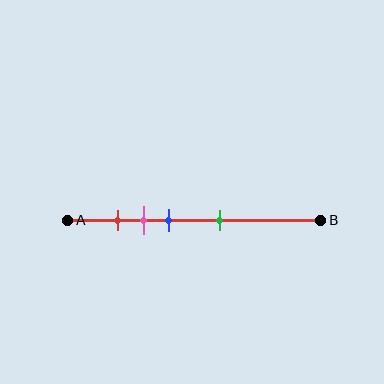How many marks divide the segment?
There are 4 marks dividing the segment.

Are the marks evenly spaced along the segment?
No, the marks are not evenly spaced.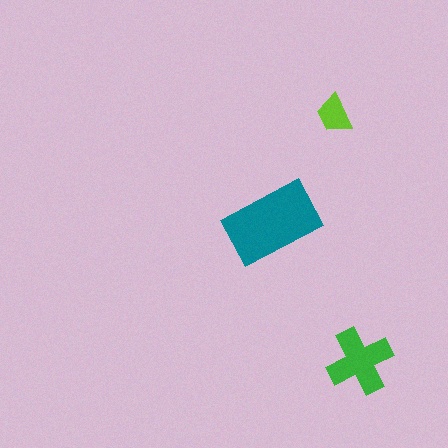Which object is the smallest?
The lime trapezoid.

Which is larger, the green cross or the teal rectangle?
The teal rectangle.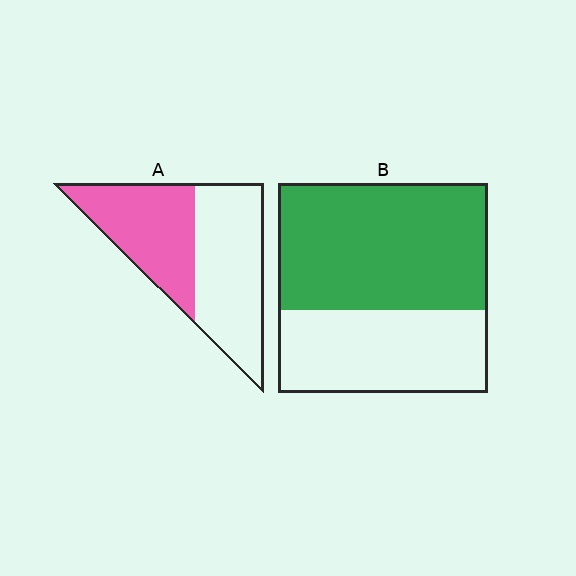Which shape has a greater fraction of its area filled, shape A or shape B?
Shape B.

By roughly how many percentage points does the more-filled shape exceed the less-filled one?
By roughly 15 percentage points (B over A).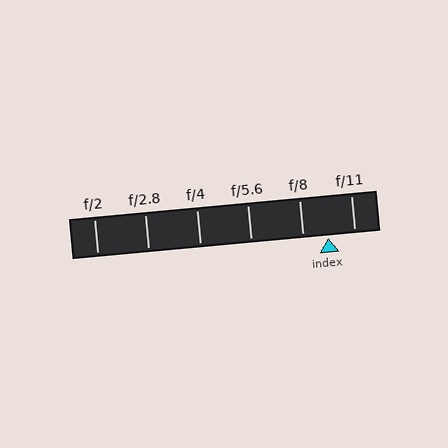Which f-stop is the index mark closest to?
The index mark is closest to f/8.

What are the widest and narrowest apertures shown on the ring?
The widest aperture shown is f/2 and the narrowest is f/11.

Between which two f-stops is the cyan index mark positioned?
The index mark is between f/8 and f/11.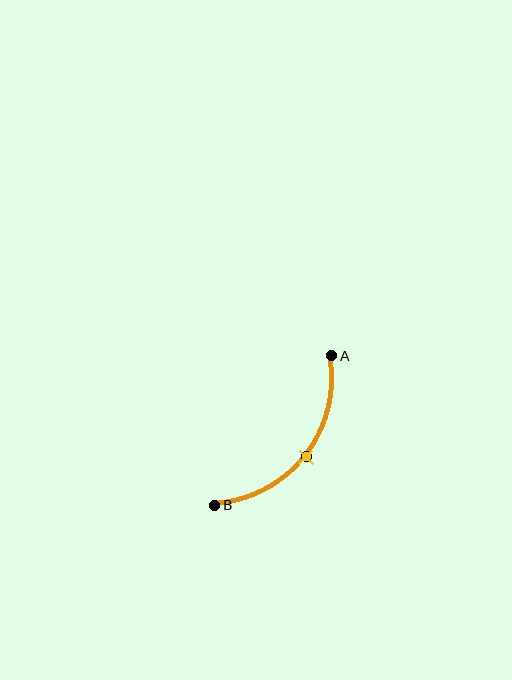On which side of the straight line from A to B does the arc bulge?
The arc bulges below and to the right of the straight line connecting A and B.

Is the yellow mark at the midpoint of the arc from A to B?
Yes. The yellow mark lies on the arc at equal arc-length from both A and B — it is the arc midpoint.